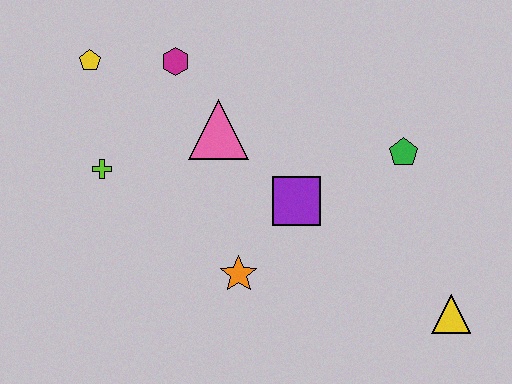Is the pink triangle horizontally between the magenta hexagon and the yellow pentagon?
No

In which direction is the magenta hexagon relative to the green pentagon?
The magenta hexagon is to the left of the green pentagon.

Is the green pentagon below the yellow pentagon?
Yes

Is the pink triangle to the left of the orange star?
Yes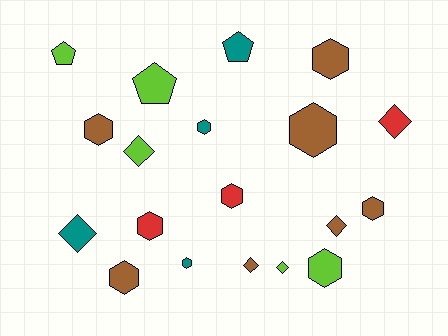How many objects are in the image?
There are 19 objects.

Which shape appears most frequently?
Hexagon, with 10 objects.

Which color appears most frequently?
Brown, with 7 objects.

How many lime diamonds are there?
There are 2 lime diamonds.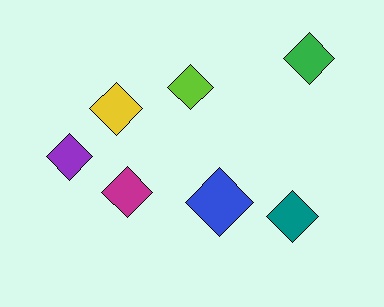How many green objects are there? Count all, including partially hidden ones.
There is 1 green object.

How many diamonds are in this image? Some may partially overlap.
There are 7 diamonds.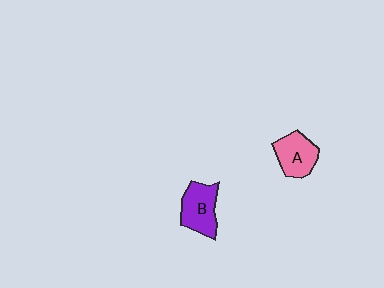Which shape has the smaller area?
Shape A (pink).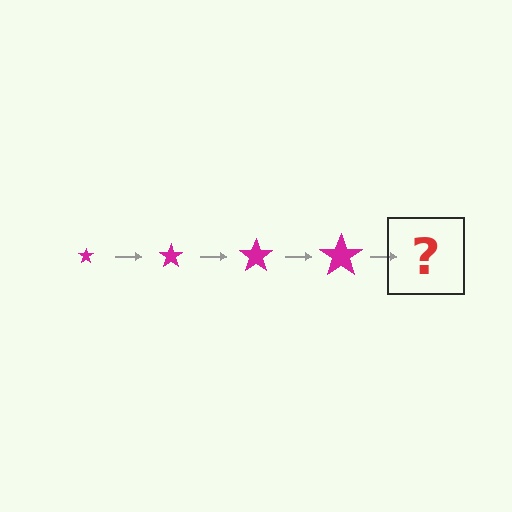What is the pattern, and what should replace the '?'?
The pattern is that the star gets progressively larger each step. The '?' should be a magenta star, larger than the previous one.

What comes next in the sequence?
The next element should be a magenta star, larger than the previous one.